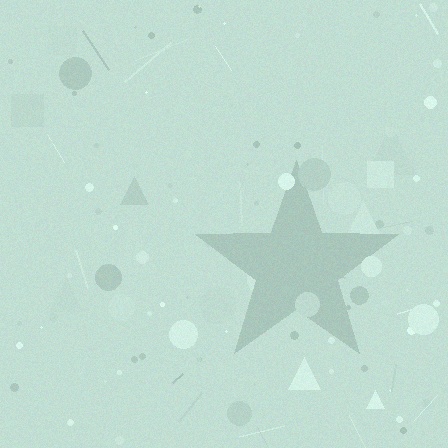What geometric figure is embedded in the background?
A star is embedded in the background.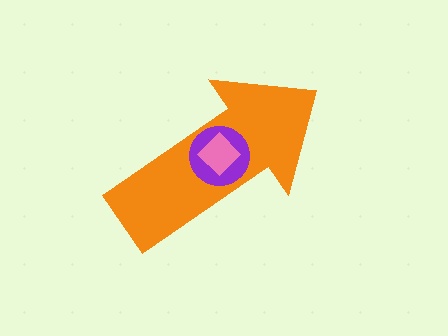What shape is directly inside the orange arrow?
The purple circle.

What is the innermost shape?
The pink diamond.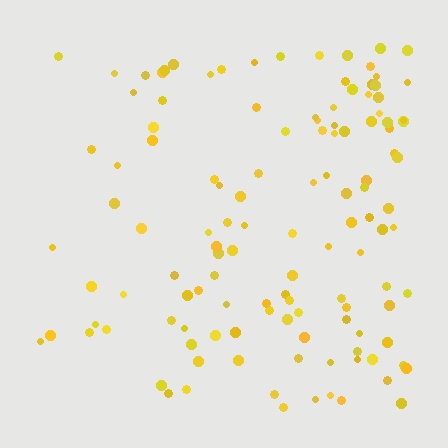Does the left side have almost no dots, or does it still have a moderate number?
Still a moderate number, just noticeably fewer than the right.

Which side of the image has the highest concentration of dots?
The right.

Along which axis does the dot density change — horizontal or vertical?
Horizontal.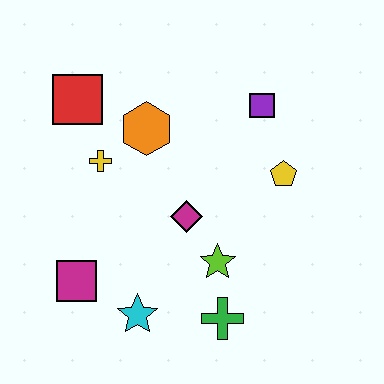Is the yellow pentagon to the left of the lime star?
No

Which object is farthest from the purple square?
The magenta square is farthest from the purple square.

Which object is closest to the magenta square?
The cyan star is closest to the magenta square.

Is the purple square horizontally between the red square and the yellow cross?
No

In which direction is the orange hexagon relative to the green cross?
The orange hexagon is above the green cross.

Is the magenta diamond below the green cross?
No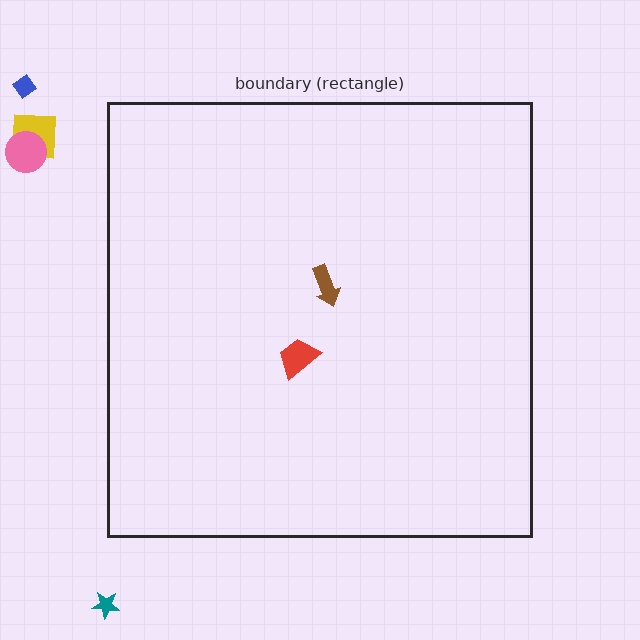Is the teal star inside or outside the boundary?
Outside.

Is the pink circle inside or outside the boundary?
Outside.